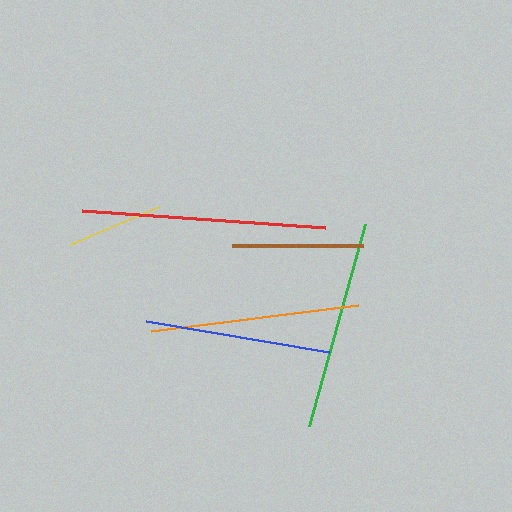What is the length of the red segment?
The red segment is approximately 243 pixels long.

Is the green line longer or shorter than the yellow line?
The green line is longer than the yellow line.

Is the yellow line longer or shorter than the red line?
The red line is longer than the yellow line.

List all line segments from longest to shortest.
From longest to shortest: red, green, orange, blue, brown, yellow.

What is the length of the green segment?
The green segment is approximately 210 pixels long.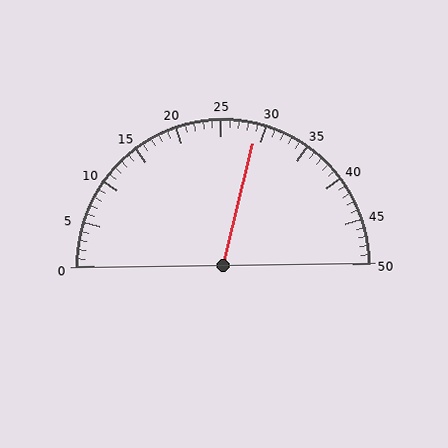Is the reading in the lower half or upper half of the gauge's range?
The reading is in the upper half of the range (0 to 50).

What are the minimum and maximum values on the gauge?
The gauge ranges from 0 to 50.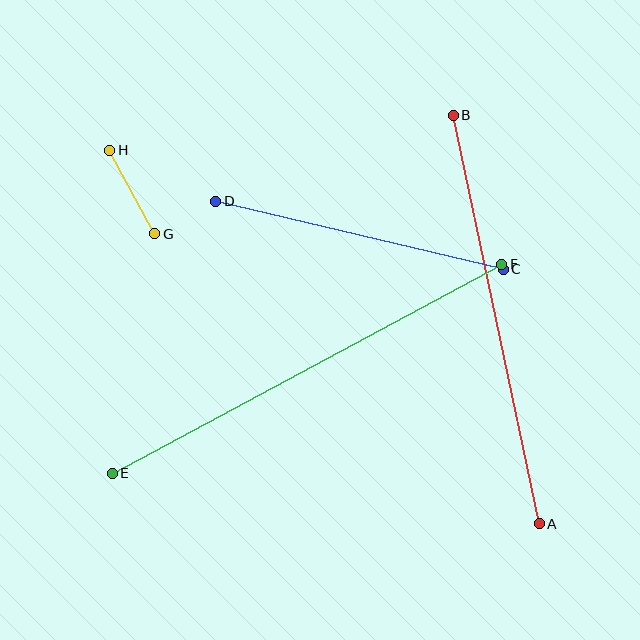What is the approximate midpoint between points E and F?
The midpoint is at approximately (307, 369) pixels.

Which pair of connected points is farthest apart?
Points E and F are farthest apart.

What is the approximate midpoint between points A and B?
The midpoint is at approximately (496, 319) pixels.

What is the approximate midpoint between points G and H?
The midpoint is at approximately (132, 192) pixels.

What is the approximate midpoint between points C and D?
The midpoint is at approximately (359, 235) pixels.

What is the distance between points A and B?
The distance is approximately 418 pixels.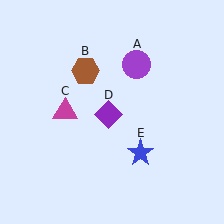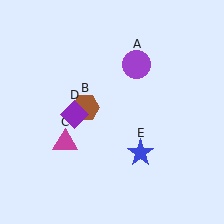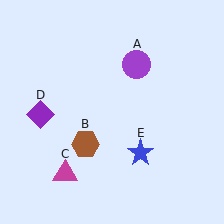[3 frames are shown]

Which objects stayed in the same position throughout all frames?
Purple circle (object A) and blue star (object E) remained stationary.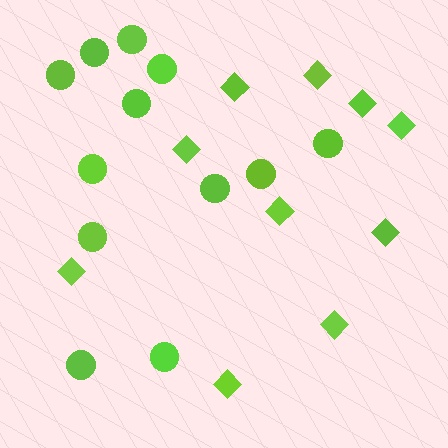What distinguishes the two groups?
There are 2 groups: one group of diamonds (10) and one group of circles (12).